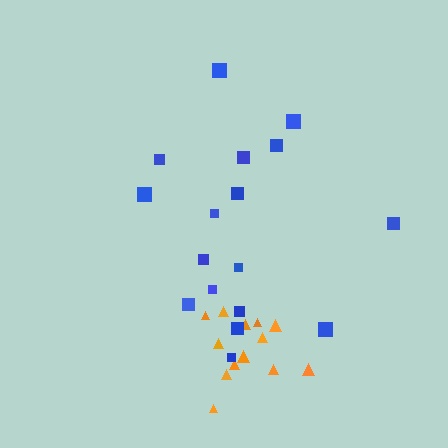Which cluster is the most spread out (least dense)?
Blue.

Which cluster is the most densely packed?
Orange.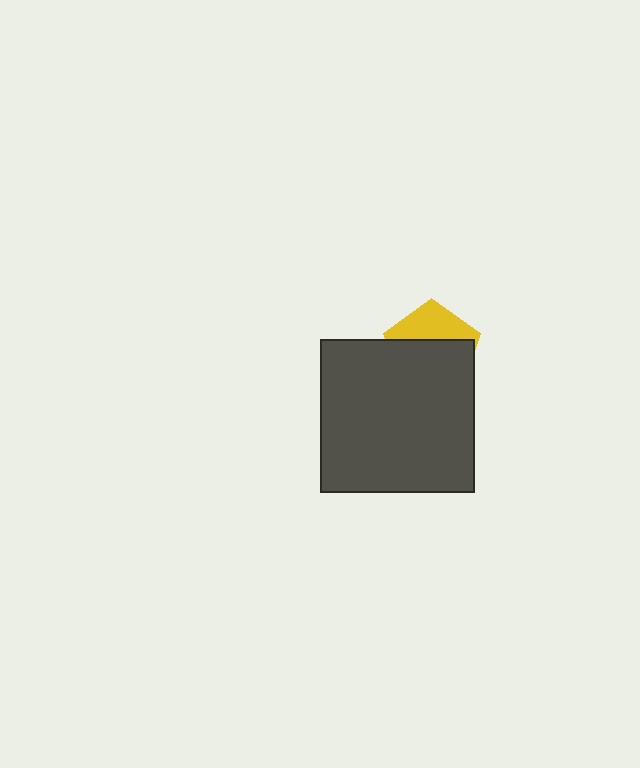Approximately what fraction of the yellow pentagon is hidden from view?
Roughly 63% of the yellow pentagon is hidden behind the dark gray square.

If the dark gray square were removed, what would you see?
You would see the complete yellow pentagon.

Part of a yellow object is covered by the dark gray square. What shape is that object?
It is a pentagon.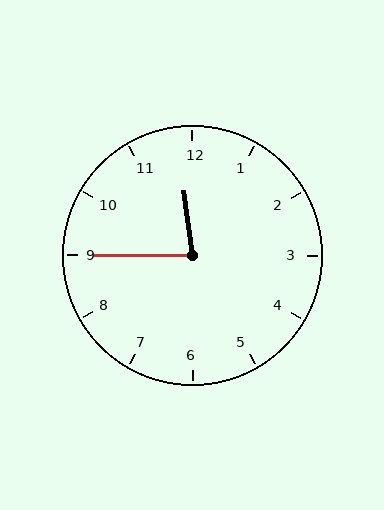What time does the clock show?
11:45.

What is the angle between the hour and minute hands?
Approximately 82 degrees.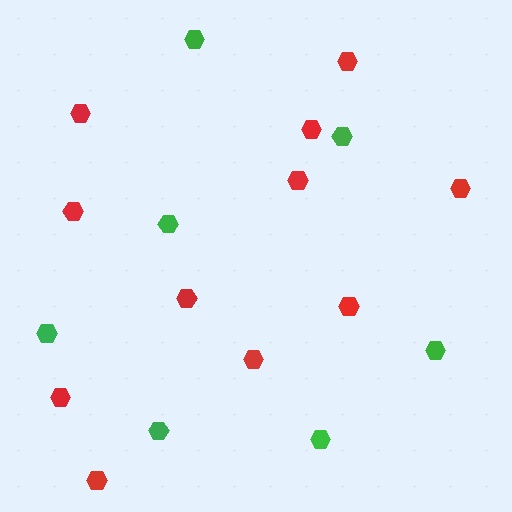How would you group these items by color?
There are 2 groups: one group of green hexagons (7) and one group of red hexagons (11).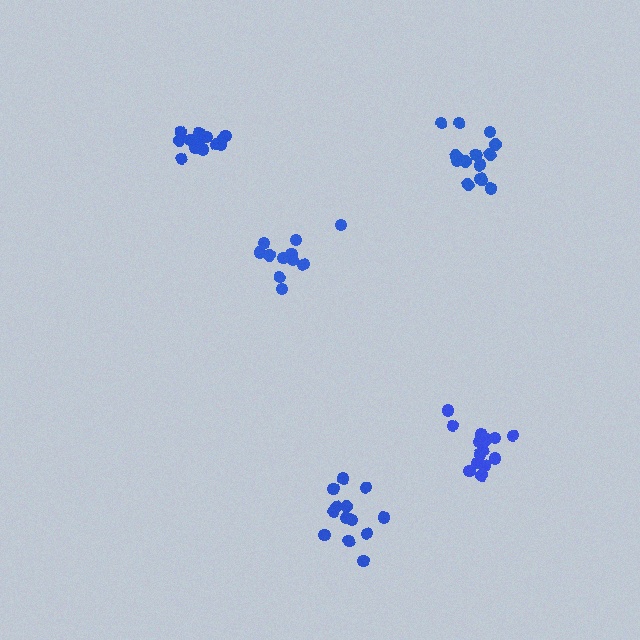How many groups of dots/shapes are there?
There are 5 groups.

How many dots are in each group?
Group 1: 11 dots, Group 2: 14 dots, Group 3: 14 dots, Group 4: 15 dots, Group 5: 13 dots (67 total).